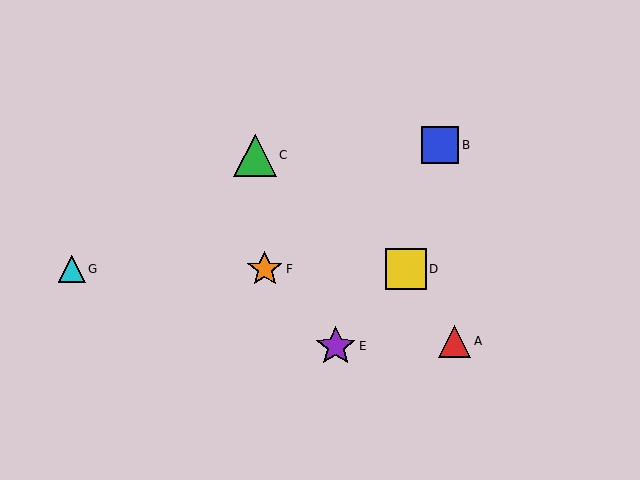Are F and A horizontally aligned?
No, F is at y≈269 and A is at y≈341.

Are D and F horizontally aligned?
Yes, both are at y≈269.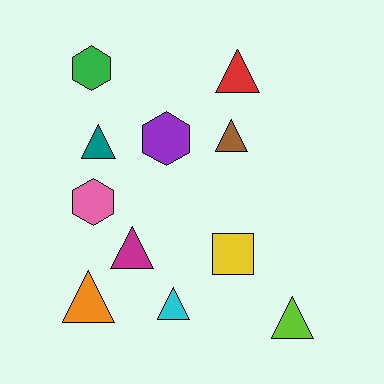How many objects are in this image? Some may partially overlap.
There are 11 objects.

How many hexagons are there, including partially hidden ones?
There are 3 hexagons.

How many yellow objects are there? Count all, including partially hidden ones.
There is 1 yellow object.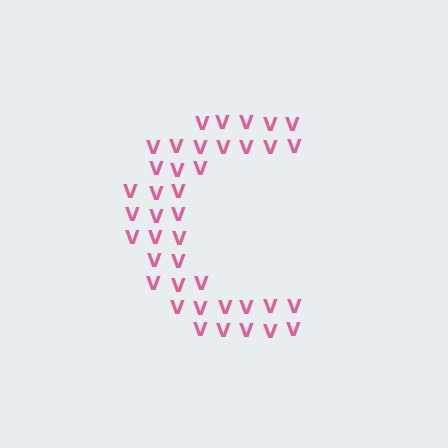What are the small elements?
The small elements are letter V's.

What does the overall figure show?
The overall figure shows the letter C.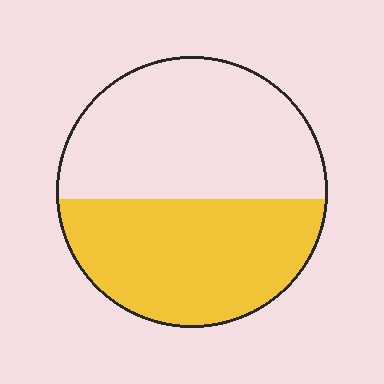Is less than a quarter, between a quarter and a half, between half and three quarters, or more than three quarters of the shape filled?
Between a quarter and a half.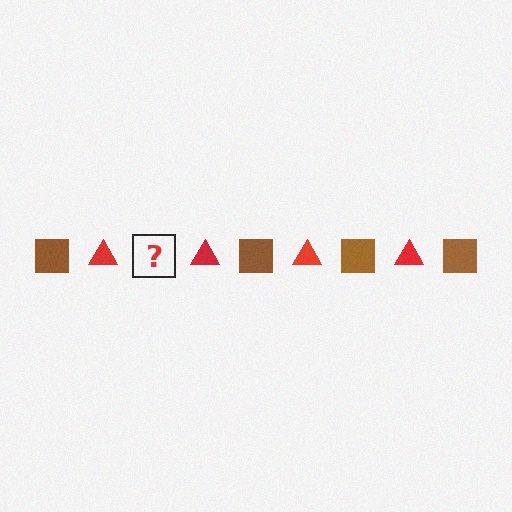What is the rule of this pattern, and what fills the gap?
The rule is that the pattern alternates between brown square and red triangle. The gap should be filled with a brown square.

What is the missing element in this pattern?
The missing element is a brown square.